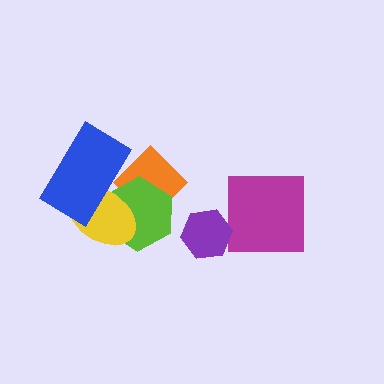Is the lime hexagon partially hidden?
Yes, it is partially covered by another shape.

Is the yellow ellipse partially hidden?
Yes, it is partially covered by another shape.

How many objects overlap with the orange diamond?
3 objects overlap with the orange diamond.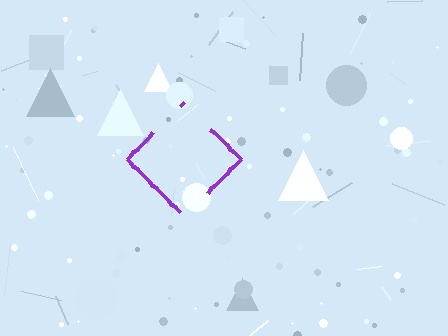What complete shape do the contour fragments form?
The contour fragments form a diamond.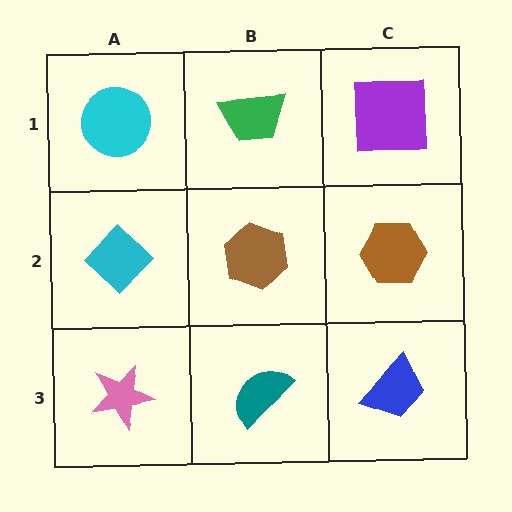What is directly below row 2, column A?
A pink star.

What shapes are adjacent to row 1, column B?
A brown hexagon (row 2, column B), a cyan circle (row 1, column A), a purple square (row 1, column C).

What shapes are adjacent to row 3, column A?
A cyan diamond (row 2, column A), a teal semicircle (row 3, column B).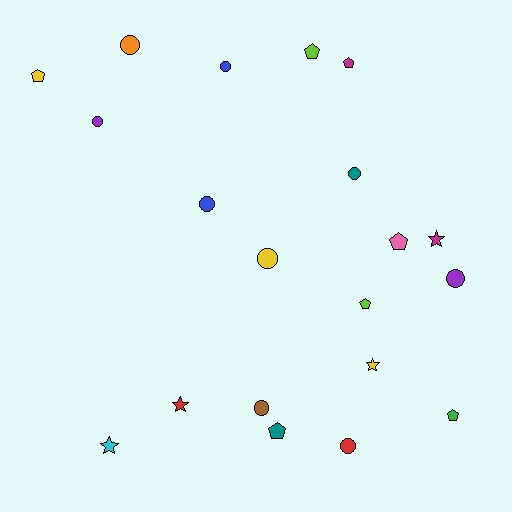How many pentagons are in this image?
There are 7 pentagons.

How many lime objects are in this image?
There are 2 lime objects.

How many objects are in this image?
There are 20 objects.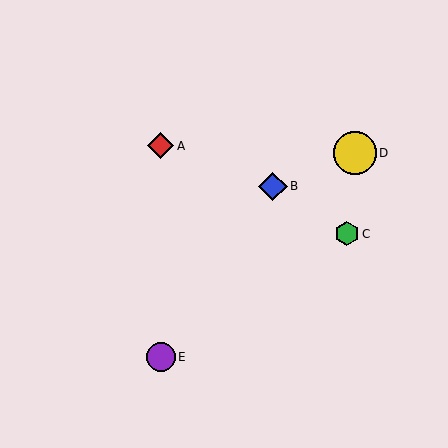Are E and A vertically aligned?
Yes, both are at x≈161.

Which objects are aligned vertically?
Objects A, E are aligned vertically.